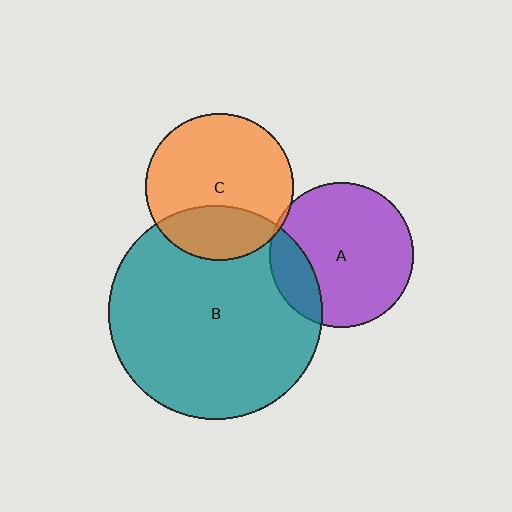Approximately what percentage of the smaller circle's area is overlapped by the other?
Approximately 5%.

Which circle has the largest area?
Circle B (teal).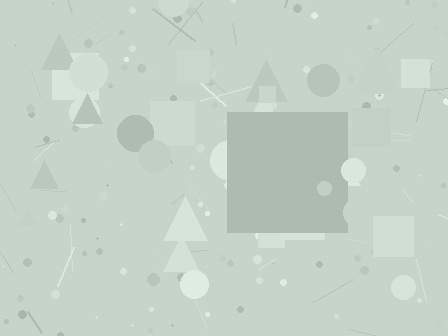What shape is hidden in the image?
A square is hidden in the image.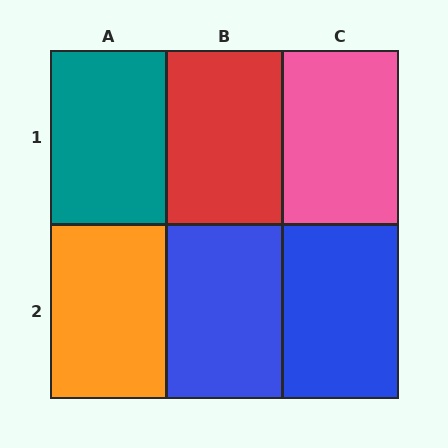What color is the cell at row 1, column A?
Teal.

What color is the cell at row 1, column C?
Pink.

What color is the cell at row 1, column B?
Red.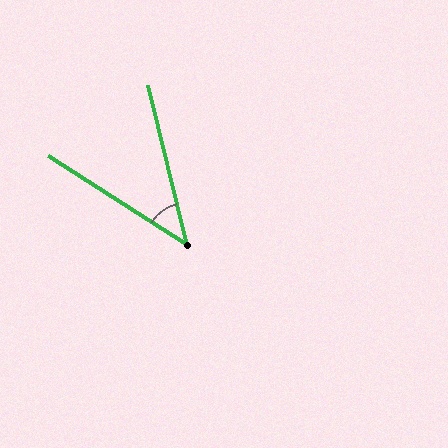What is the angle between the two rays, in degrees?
Approximately 44 degrees.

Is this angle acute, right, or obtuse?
It is acute.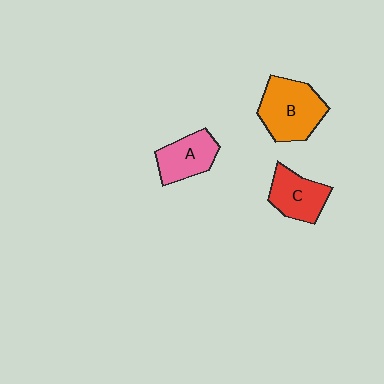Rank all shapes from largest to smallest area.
From largest to smallest: B (orange), C (red), A (pink).